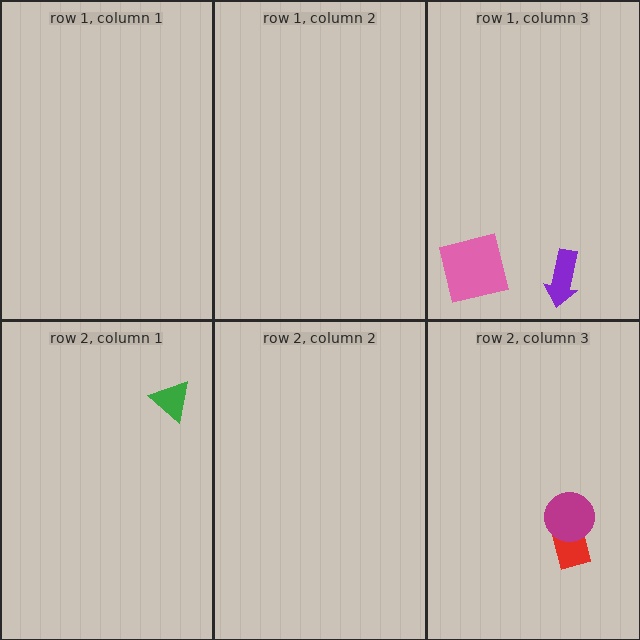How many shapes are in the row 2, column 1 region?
1.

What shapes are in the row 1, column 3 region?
The pink square, the purple arrow.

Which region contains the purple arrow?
The row 1, column 3 region.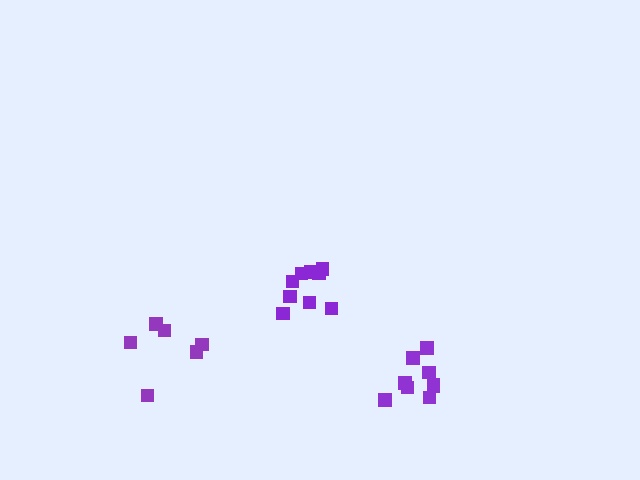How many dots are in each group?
Group 1: 9 dots, Group 2: 6 dots, Group 3: 9 dots (24 total).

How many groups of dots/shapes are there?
There are 3 groups.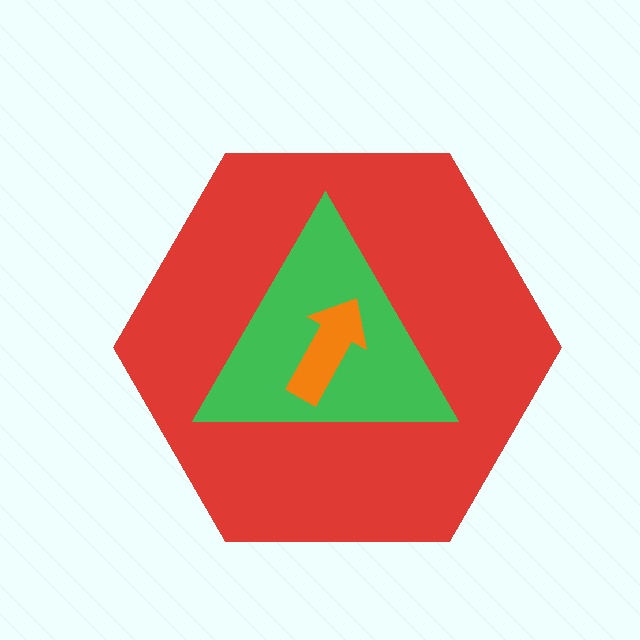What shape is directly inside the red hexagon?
The green triangle.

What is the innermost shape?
The orange arrow.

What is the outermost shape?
The red hexagon.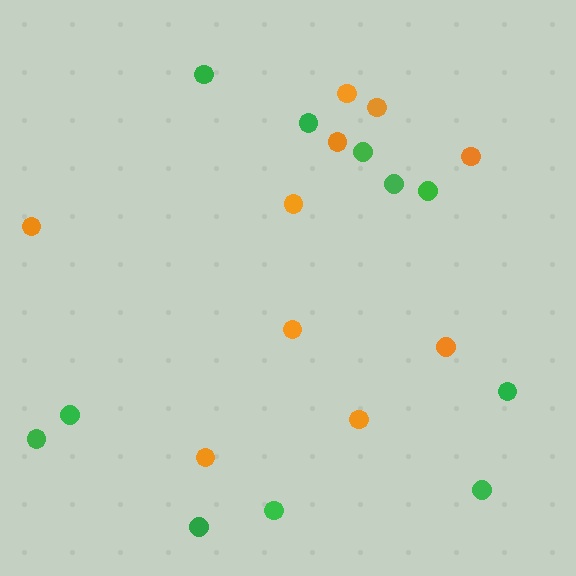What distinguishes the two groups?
There are 2 groups: one group of green circles (11) and one group of orange circles (10).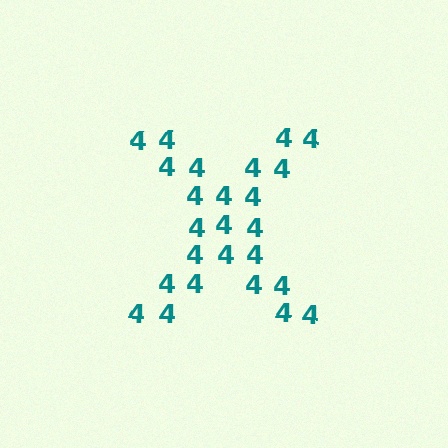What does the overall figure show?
The overall figure shows the letter X.